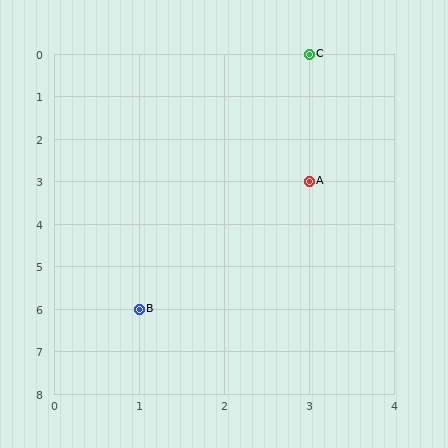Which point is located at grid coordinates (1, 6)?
Point B is at (1, 6).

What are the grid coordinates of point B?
Point B is at grid coordinates (1, 6).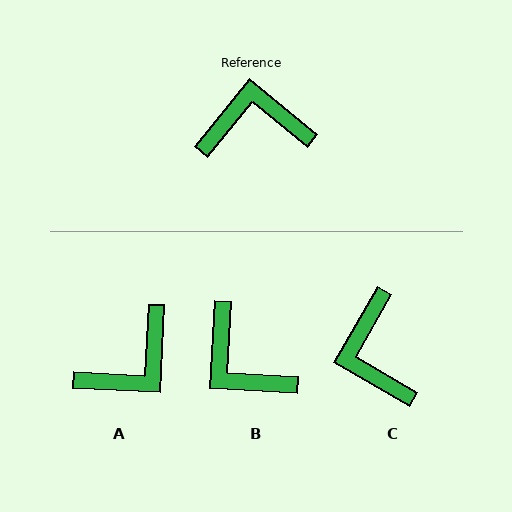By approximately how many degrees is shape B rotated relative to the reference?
Approximately 126 degrees counter-clockwise.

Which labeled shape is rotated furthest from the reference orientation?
A, about 143 degrees away.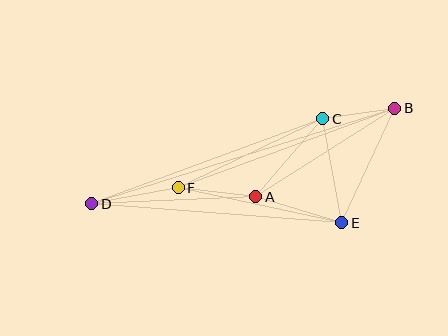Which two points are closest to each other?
Points B and C are closest to each other.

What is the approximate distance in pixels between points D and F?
The distance between D and F is approximately 88 pixels.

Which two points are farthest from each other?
Points B and D are farthest from each other.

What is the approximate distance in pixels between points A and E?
The distance between A and E is approximately 90 pixels.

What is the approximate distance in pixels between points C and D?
The distance between C and D is approximately 246 pixels.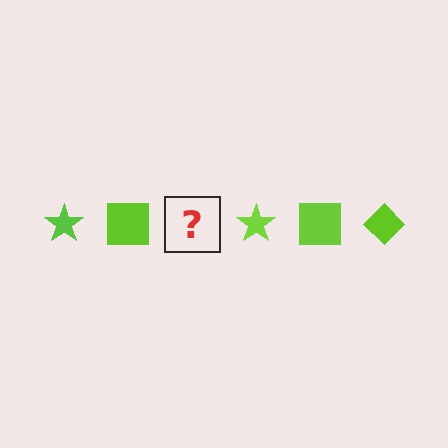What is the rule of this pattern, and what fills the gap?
The rule is that the pattern cycles through star, square, diamond shapes in lime. The gap should be filled with a lime diamond.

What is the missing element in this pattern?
The missing element is a lime diamond.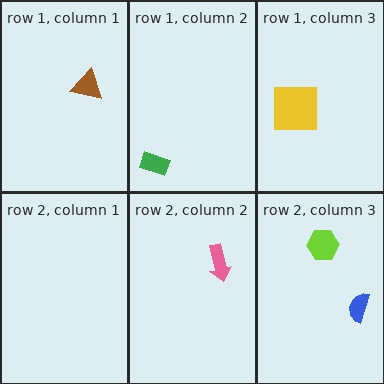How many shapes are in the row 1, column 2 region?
1.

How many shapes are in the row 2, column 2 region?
1.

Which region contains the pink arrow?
The row 2, column 2 region.